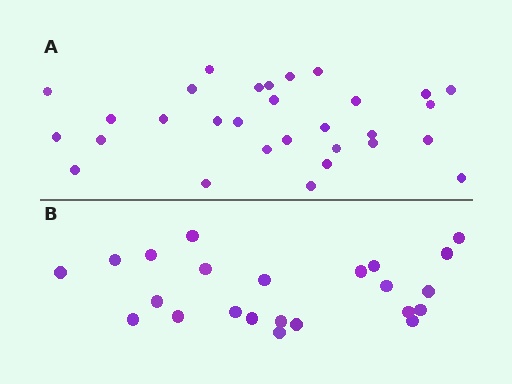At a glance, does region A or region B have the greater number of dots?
Region A (the top region) has more dots.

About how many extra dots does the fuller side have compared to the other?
Region A has roughly 8 or so more dots than region B.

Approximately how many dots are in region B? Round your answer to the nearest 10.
About 20 dots. (The exact count is 23, which rounds to 20.)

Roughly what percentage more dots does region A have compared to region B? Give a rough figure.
About 30% more.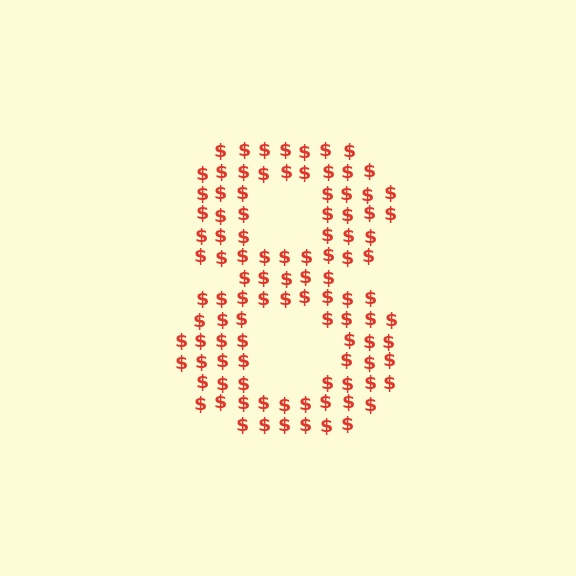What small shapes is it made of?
It is made of small dollar signs.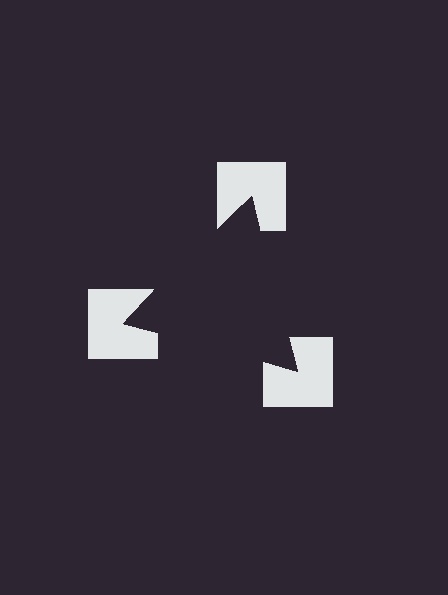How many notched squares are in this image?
There are 3 — one at each vertex of the illusory triangle.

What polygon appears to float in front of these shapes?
An illusory triangle — its edges are inferred from the aligned wedge cuts in the notched squares, not physically drawn.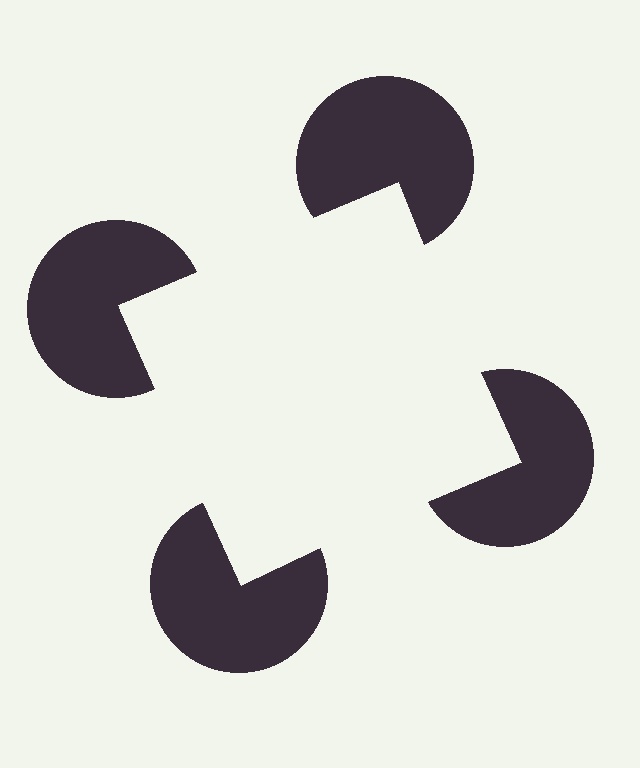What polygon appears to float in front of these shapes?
An illusory square — its edges are inferred from the aligned wedge cuts in the pac-man discs, not physically drawn.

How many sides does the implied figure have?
4 sides.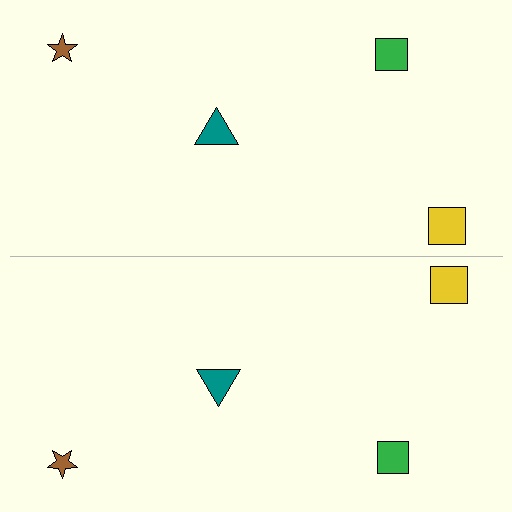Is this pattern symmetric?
Yes, this pattern has bilateral (reflection) symmetry.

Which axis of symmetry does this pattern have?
The pattern has a horizontal axis of symmetry running through the center of the image.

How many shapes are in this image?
There are 8 shapes in this image.